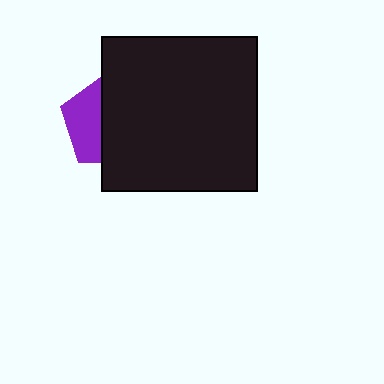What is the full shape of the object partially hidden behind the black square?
The partially hidden object is a purple pentagon.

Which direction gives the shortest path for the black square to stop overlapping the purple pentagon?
Moving right gives the shortest separation.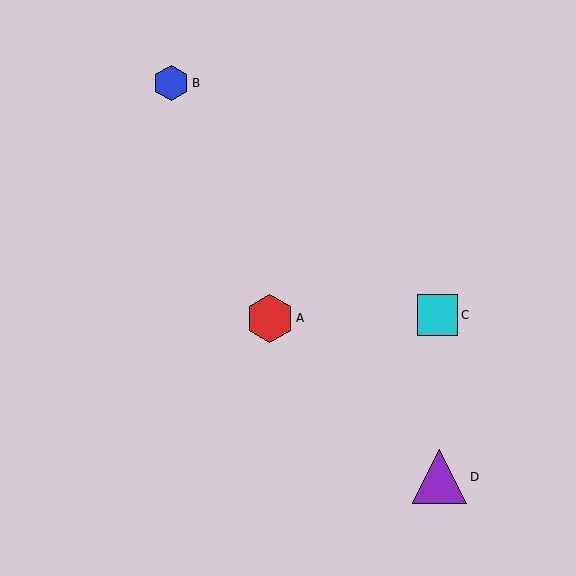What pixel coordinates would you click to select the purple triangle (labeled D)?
Click at (440, 477) to select the purple triangle D.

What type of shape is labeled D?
Shape D is a purple triangle.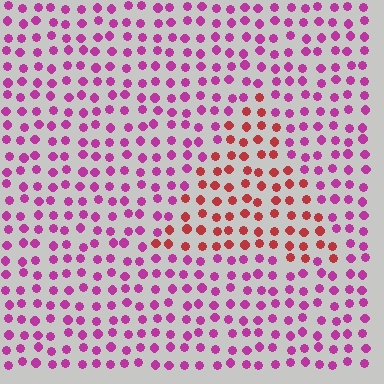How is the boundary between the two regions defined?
The boundary is defined purely by a slight shift in hue (about 45 degrees). Spacing, size, and orientation are identical on both sides.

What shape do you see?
I see a triangle.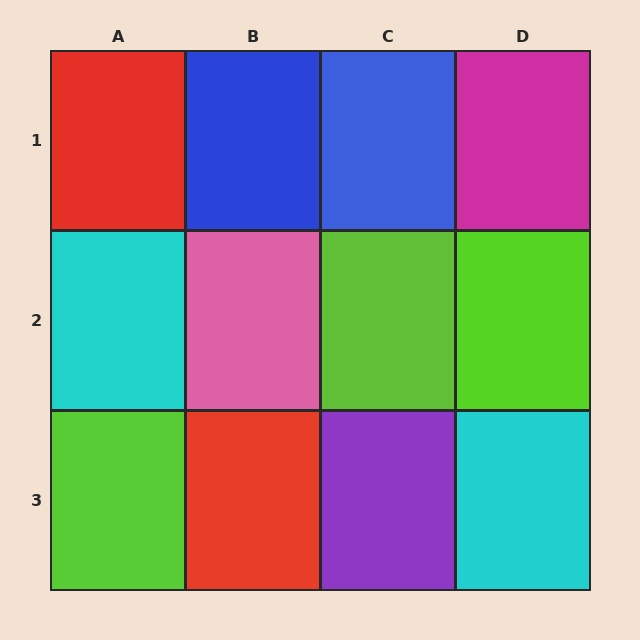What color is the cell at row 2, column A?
Cyan.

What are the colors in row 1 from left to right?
Red, blue, blue, magenta.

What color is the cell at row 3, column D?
Cyan.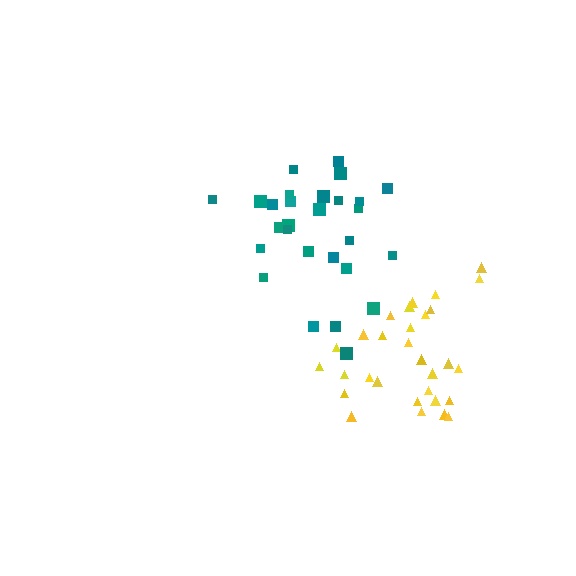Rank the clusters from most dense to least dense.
yellow, teal.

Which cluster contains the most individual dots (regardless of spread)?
Yellow (30).